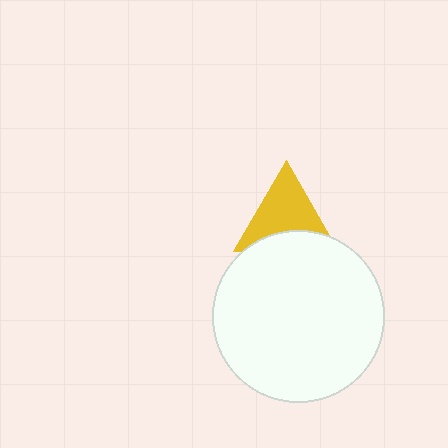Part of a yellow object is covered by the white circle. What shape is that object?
It is a triangle.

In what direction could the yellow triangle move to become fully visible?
The yellow triangle could move up. That would shift it out from behind the white circle entirely.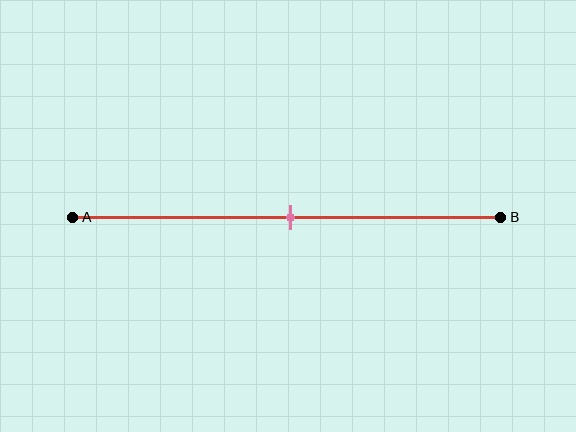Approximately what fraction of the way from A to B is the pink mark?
The pink mark is approximately 50% of the way from A to B.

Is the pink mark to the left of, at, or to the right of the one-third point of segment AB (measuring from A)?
The pink mark is to the right of the one-third point of segment AB.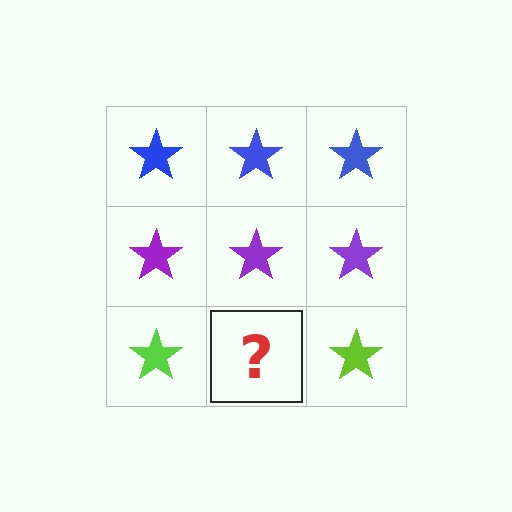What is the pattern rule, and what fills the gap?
The rule is that each row has a consistent color. The gap should be filled with a lime star.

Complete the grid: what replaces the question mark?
The question mark should be replaced with a lime star.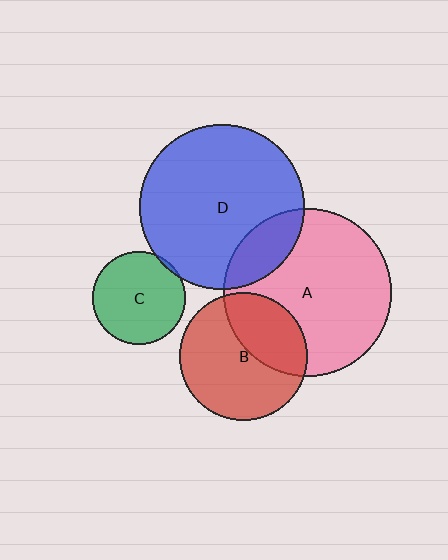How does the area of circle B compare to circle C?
Approximately 1.9 times.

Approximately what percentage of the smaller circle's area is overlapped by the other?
Approximately 15%.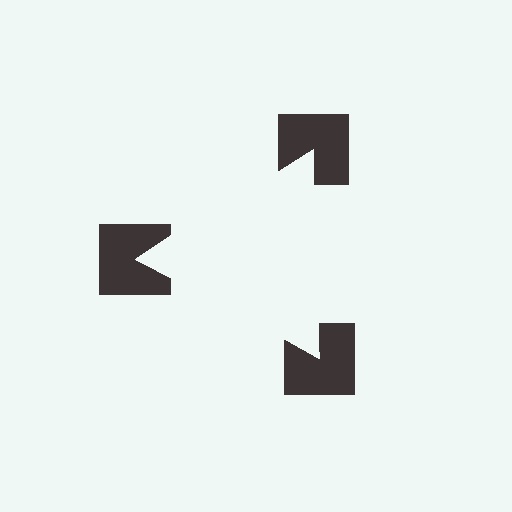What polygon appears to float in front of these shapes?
An illusory triangle — its edges are inferred from the aligned wedge cuts in the notched squares, not physically drawn.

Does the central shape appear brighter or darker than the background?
It typically appears slightly brighter than the background, even though no actual brightness change is drawn.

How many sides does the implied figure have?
3 sides.